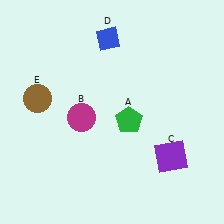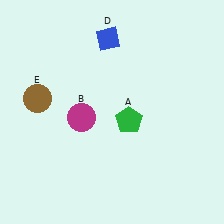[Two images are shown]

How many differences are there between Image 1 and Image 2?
There is 1 difference between the two images.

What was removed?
The purple square (C) was removed in Image 2.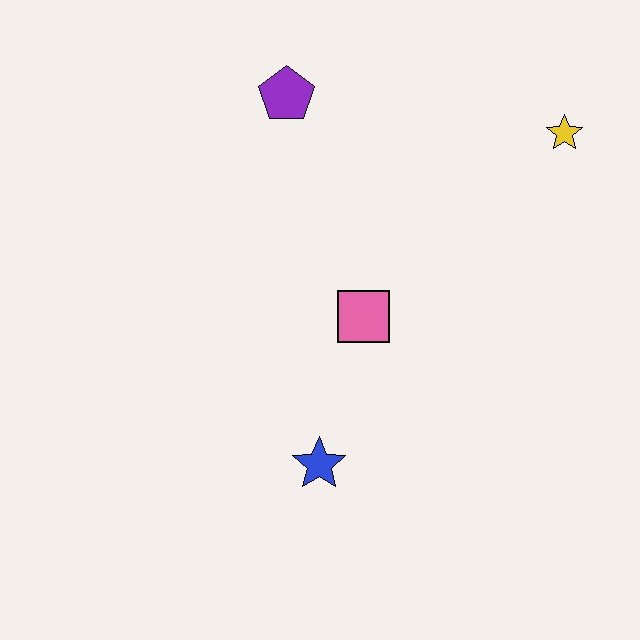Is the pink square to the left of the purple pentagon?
No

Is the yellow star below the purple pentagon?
Yes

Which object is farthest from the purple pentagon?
The blue star is farthest from the purple pentagon.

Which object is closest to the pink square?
The blue star is closest to the pink square.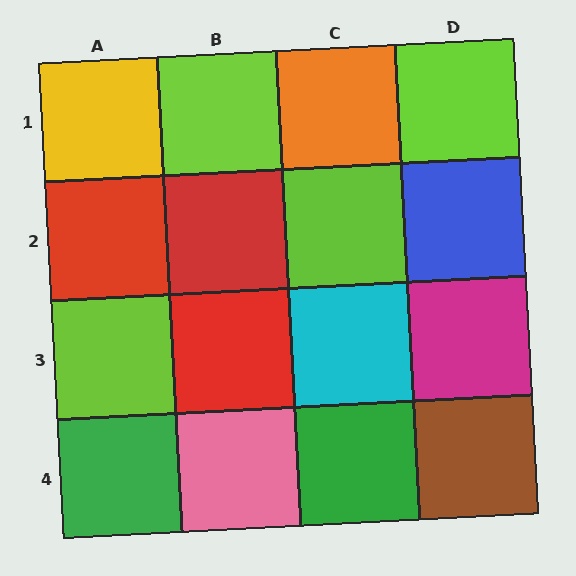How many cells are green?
2 cells are green.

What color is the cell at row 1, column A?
Yellow.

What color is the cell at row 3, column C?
Cyan.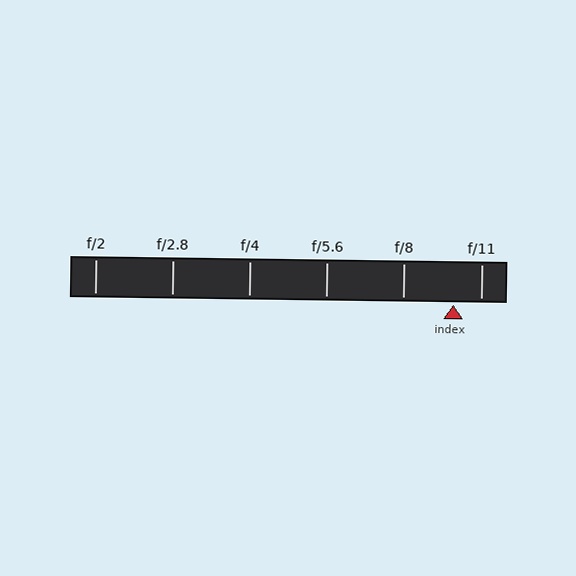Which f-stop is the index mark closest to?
The index mark is closest to f/11.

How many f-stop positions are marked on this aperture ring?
There are 6 f-stop positions marked.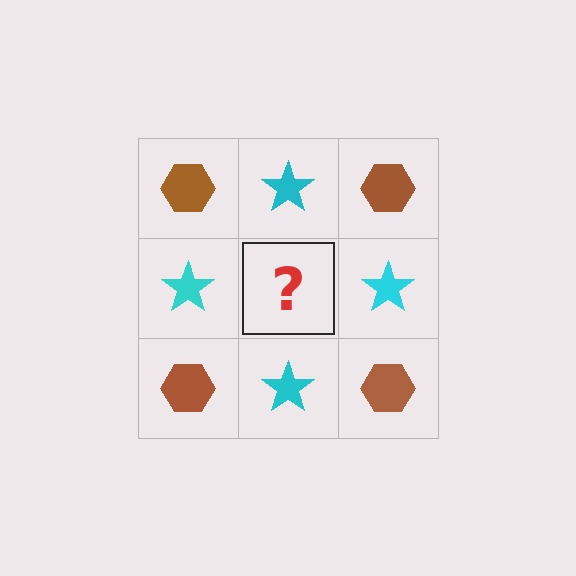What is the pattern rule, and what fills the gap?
The rule is that it alternates brown hexagon and cyan star in a checkerboard pattern. The gap should be filled with a brown hexagon.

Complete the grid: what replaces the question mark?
The question mark should be replaced with a brown hexagon.